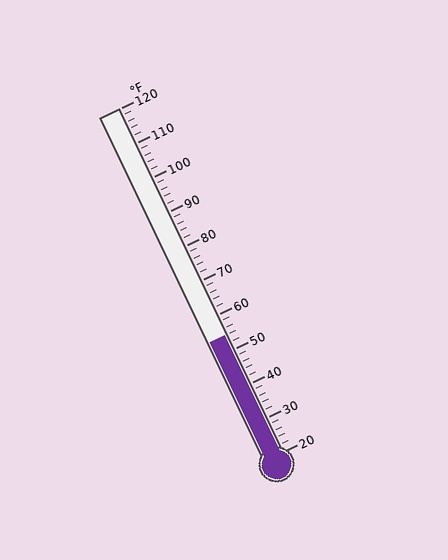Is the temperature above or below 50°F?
The temperature is above 50°F.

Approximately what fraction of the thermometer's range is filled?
The thermometer is filled to approximately 35% of its range.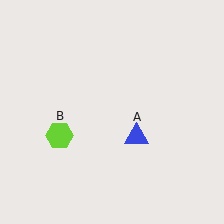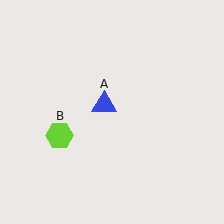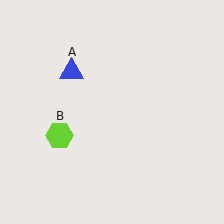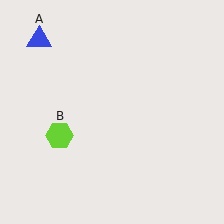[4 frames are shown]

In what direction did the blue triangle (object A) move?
The blue triangle (object A) moved up and to the left.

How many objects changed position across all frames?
1 object changed position: blue triangle (object A).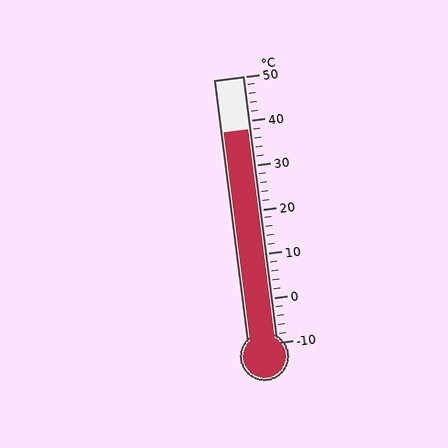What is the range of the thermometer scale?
The thermometer scale ranges from -10°C to 50°C.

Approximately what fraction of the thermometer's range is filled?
The thermometer is filled to approximately 80% of its range.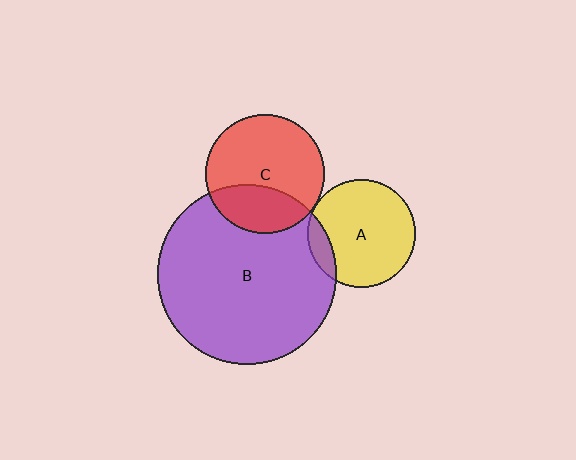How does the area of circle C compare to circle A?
Approximately 1.2 times.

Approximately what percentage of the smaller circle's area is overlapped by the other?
Approximately 10%.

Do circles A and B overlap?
Yes.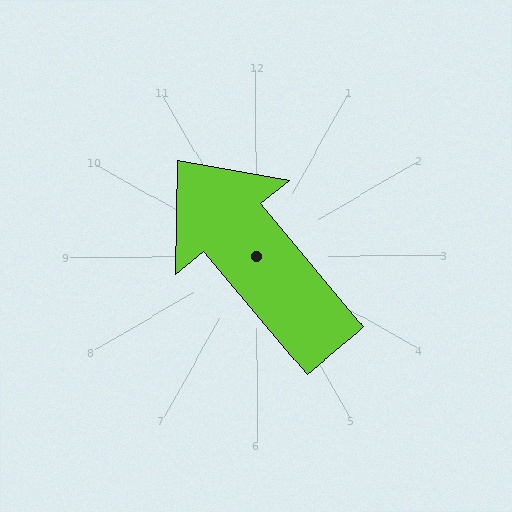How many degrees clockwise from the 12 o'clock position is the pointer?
Approximately 320 degrees.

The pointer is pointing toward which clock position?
Roughly 11 o'clock.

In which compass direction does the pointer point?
Northwest.